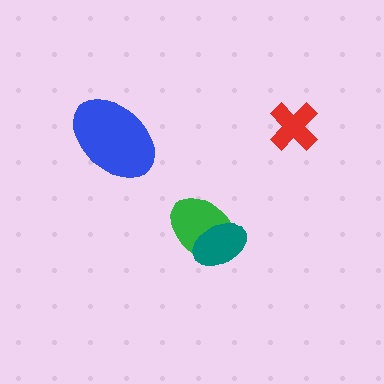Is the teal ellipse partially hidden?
No, no other shape covers it.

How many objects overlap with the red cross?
0 objects overlap with the red cross.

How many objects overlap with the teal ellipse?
1 object overlaps with the teal ellipse.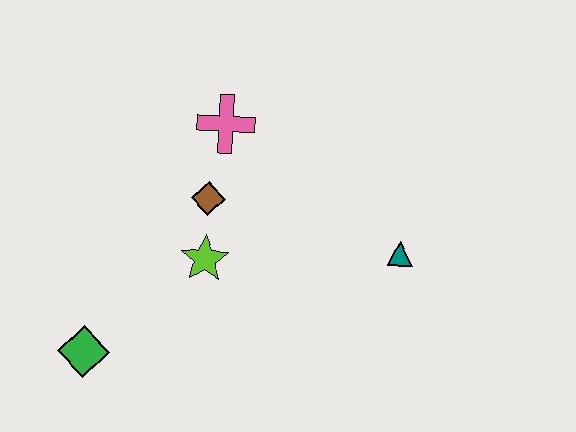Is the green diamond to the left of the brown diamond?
Yes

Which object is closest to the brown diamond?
The lime star is closest to the brown diamond.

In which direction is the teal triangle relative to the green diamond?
The teal triangle is to the right of the green diamond.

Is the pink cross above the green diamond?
Yes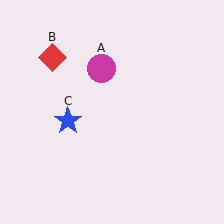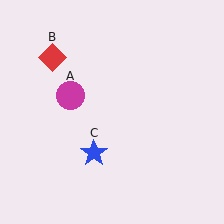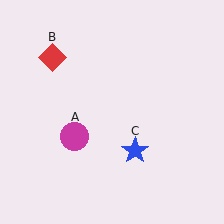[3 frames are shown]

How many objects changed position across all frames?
2 objects changed position: magenta circle (object A), blue star (object C).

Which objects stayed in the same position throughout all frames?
Red diamond (object B) remained stationary.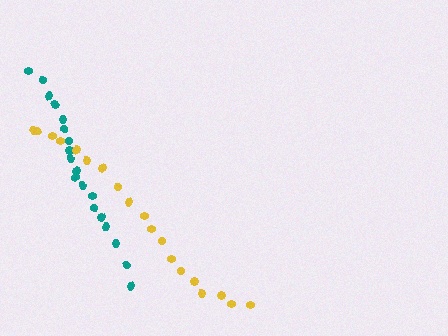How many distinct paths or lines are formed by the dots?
There are 2 distinct paths.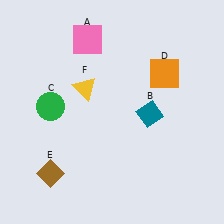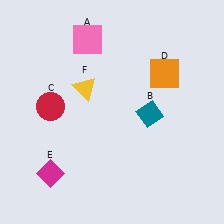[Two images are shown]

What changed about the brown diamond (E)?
In Image 1, E is brown. In Image 2, it changed to magenta.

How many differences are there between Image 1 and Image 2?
There are 2 differences between the two images.